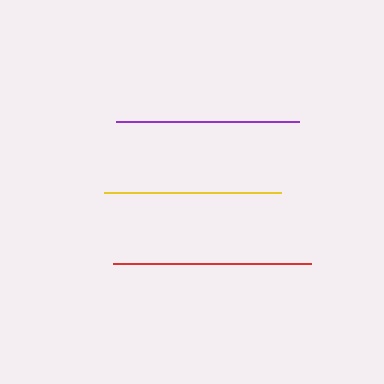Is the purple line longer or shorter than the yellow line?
The purple line is longer than the yellow line.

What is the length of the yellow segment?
The yellow segment is approximately 176 pixels long.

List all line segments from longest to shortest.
From longest to shortest: red, purple, yellow.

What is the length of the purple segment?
The purple segment is approximately 183 pixels long.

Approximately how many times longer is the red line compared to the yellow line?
The red line is approximately 1.1 times the length of the yellow line.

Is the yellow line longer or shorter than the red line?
The red line is longer than the yellow line.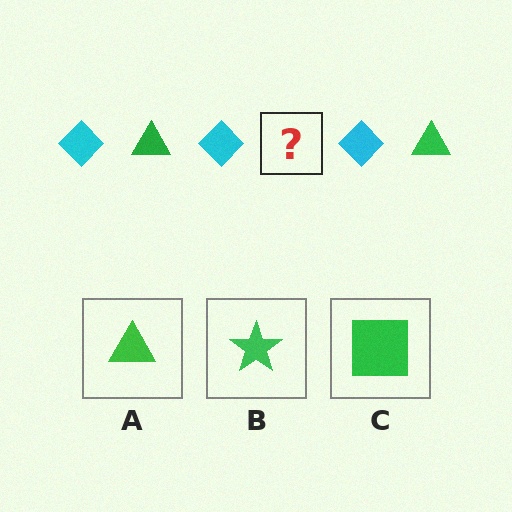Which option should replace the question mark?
Option A.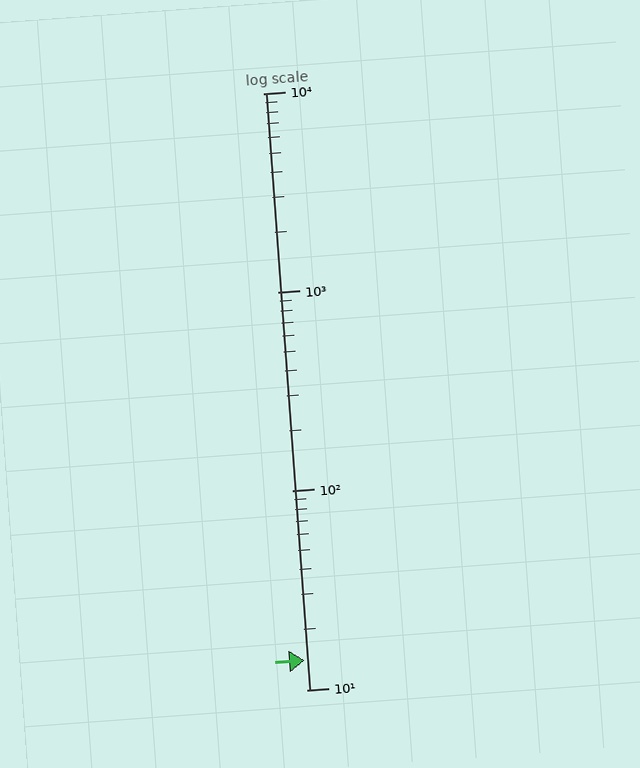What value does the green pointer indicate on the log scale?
The pointer indicates approximately 14.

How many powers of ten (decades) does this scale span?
The scale spans 3 decades, from 10 to 10000.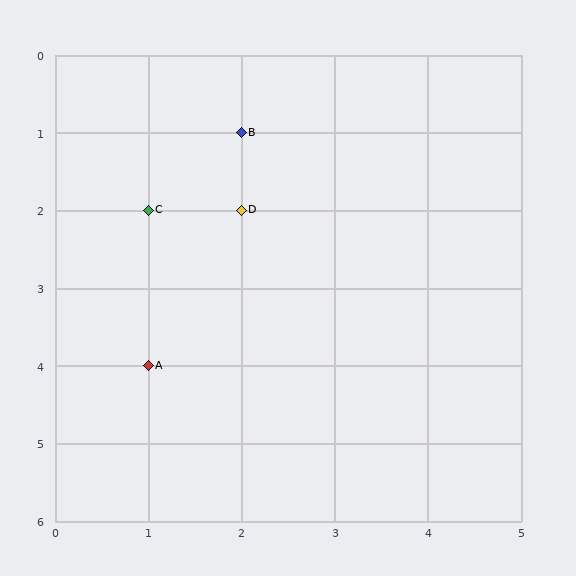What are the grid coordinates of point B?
Point B is at grid coordinates (2, 1).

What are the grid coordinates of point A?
Point A is at grid coordinates (1, 4).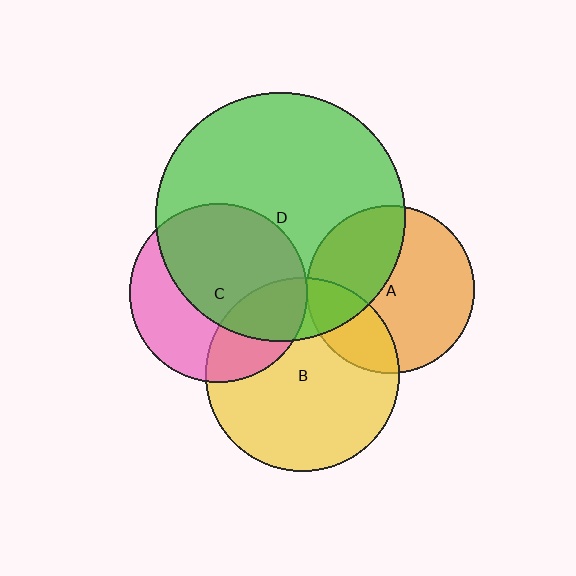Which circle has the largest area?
Circle D (green).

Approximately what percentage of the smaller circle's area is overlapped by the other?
Approximately 25%.